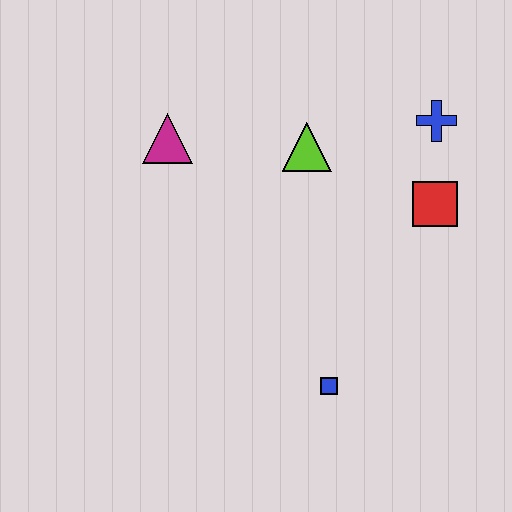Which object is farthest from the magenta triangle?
The blue square is farthest from the magenta triangle.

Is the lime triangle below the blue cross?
Yes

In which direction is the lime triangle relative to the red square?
The lime triangle is to the left of the red square.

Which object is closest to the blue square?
The red square is closest to the blue square.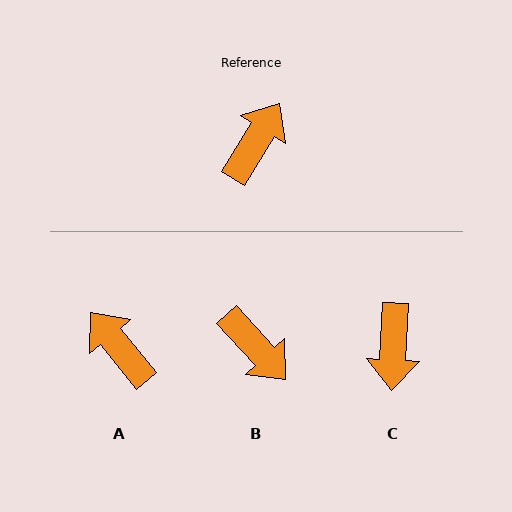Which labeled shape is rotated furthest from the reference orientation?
C, about 151 degrees away.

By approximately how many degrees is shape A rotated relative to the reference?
Approximately 71 degrees counter-clockwise.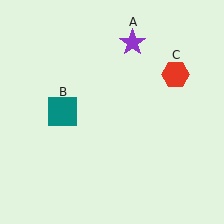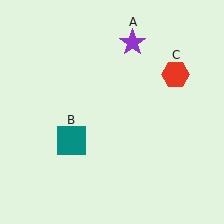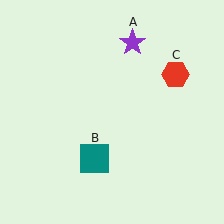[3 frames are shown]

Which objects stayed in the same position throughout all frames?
Purple star (object A) and red hexagon (object C) remained stationary.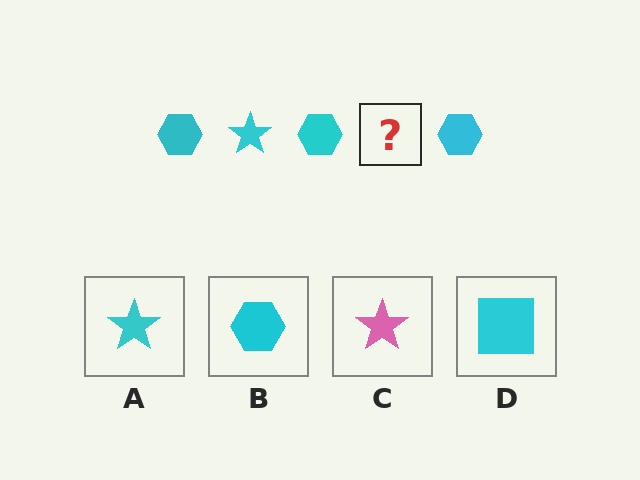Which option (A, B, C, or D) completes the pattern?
A.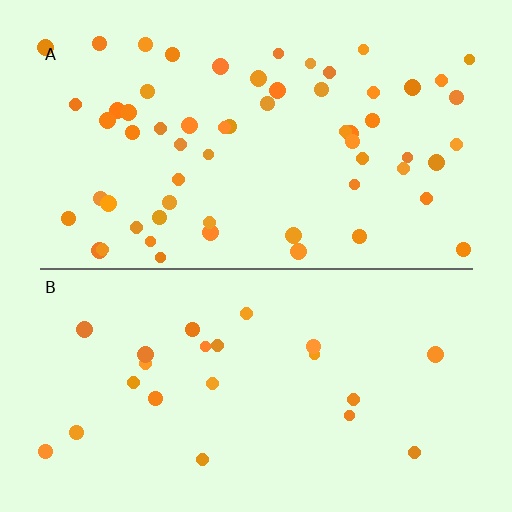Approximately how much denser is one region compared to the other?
Approximately 2.7× — region A over region B.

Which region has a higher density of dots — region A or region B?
A (the top).